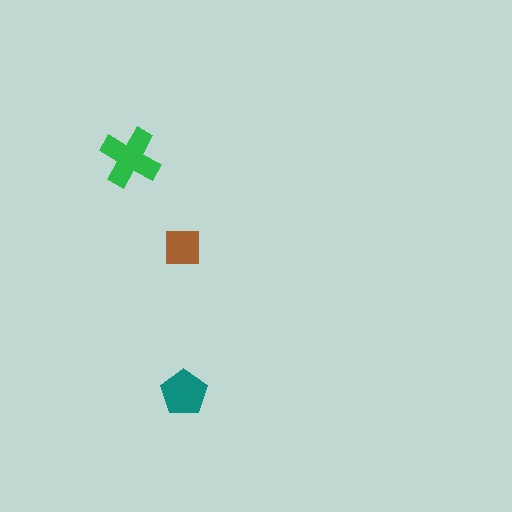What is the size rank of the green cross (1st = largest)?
1st.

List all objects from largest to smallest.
The green cross, the teal pentagon, the brown square.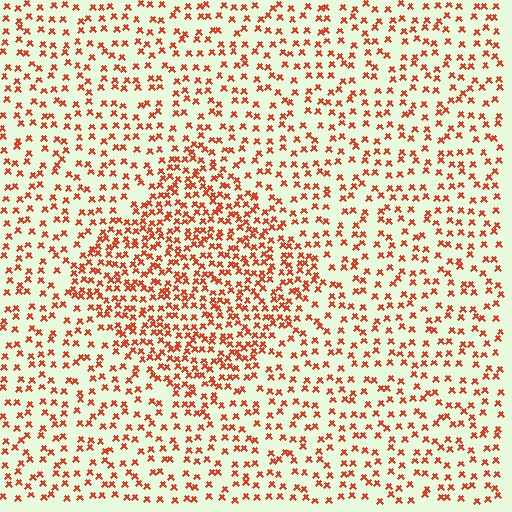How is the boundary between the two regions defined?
The boundary is defined by a change in element density (approximately 1.9x ratio). All elements are the same color, size, and shape.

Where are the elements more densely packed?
The elements are more densely packed inside the diamond boundary.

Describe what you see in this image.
The image contains small red elements arranged at two different densities. A diamond-shaped region is visible where the elements are more densely packed than the surrounding area.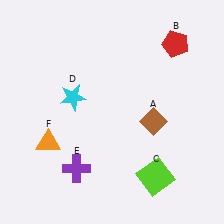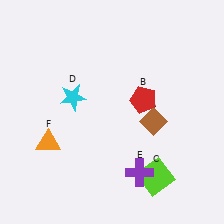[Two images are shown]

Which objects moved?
The objects that moved are: the red pentagon (B), the purple cross (E).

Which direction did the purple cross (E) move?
The purple cross (E) moved right.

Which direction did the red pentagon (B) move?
The red pentagon (B) moved down.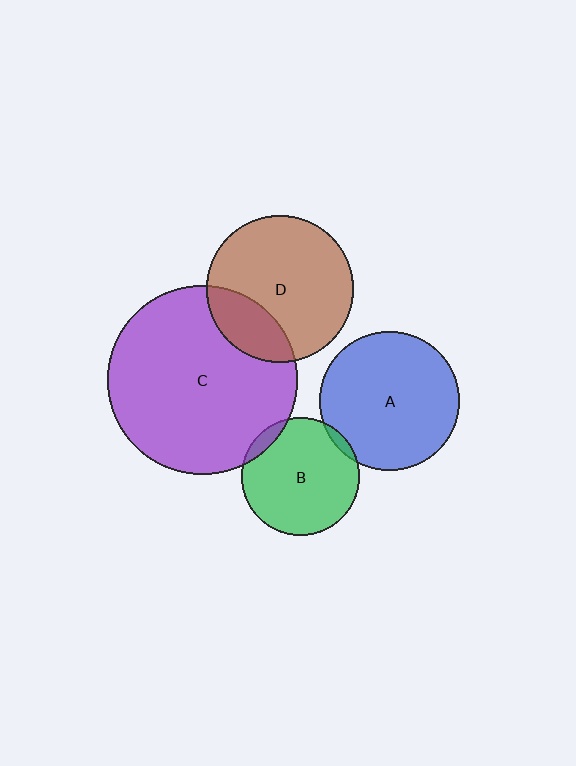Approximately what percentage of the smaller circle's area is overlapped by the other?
Approximately 25%.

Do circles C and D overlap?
Yes.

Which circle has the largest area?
Circle C (purple).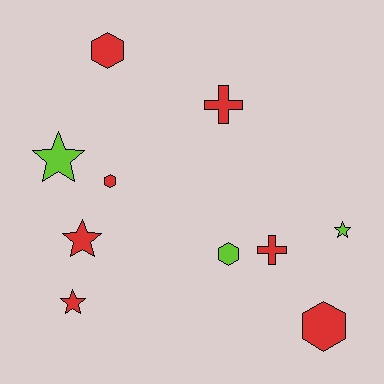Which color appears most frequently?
Red, with 7 objects.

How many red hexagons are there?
There are 3 red hexagons.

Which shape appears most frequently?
Hexagon, with 4 objects.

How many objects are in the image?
There are 10 objects.